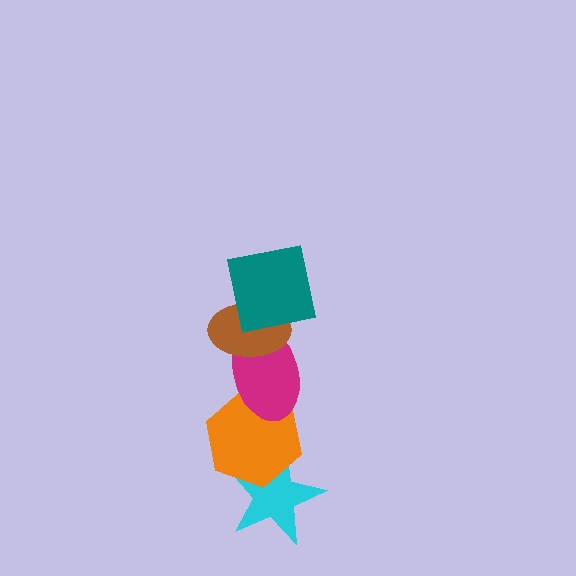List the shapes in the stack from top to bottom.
From top to bottom: the teal square, the brown ellipse, the magenta ellipse, the orange hexagon, the cyan star.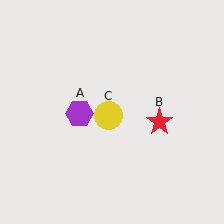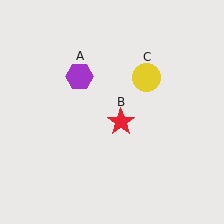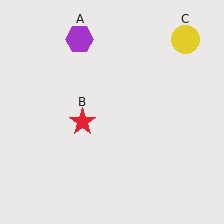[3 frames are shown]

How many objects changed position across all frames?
3 objects changed position: purple hexagon (object A), red star (object B), yellow circle (object C).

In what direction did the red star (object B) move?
The red star (object B) moved left.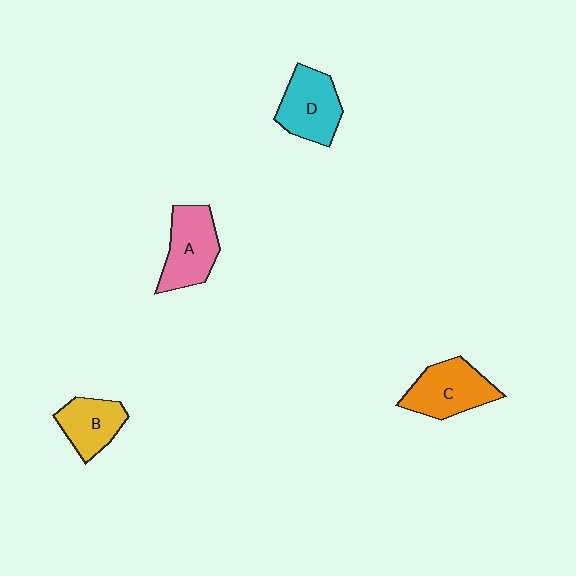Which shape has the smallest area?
Shape B (yellow).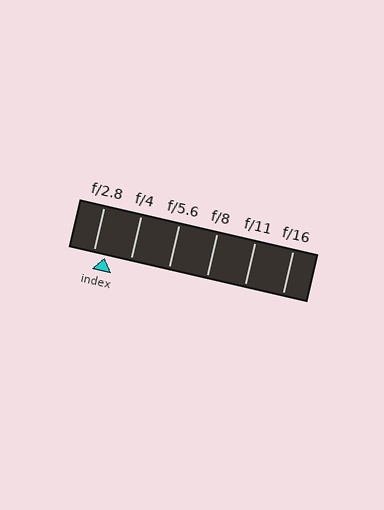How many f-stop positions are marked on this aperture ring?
There are 6 f-stop positions marked.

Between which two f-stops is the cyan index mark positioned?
The index mark is between f/2.8 and f/4.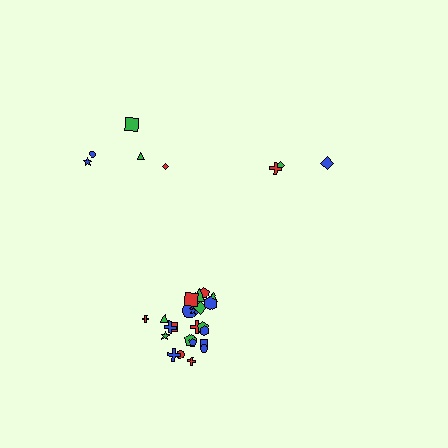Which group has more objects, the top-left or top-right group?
The top-left group.